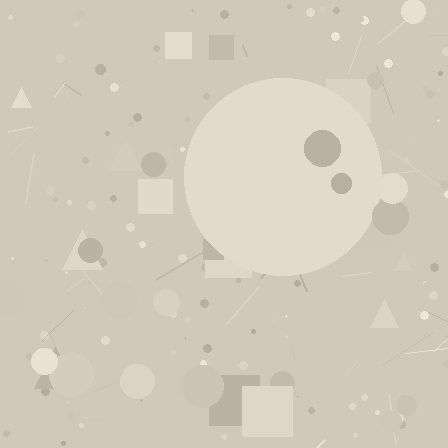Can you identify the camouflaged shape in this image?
The camouflaged shape is a circle.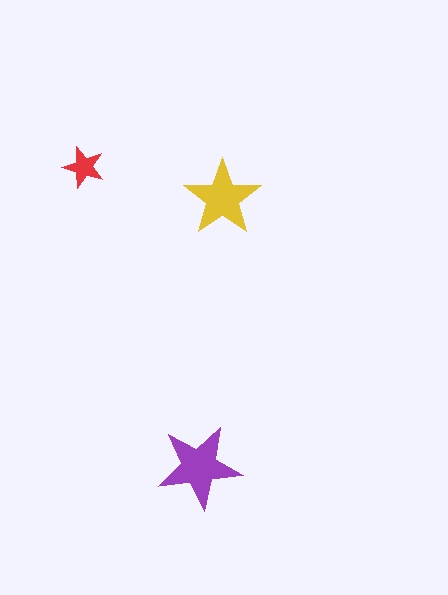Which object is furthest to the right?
The yellow star is rightmost.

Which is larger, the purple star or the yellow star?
The purple one.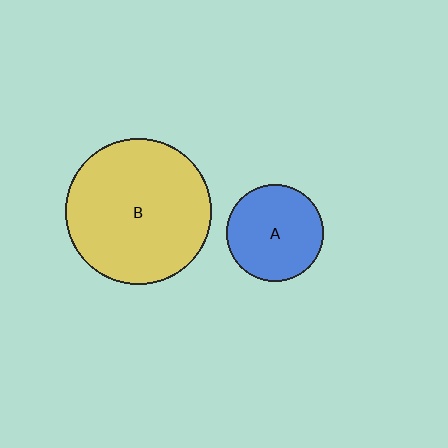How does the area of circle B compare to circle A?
Approximately 2.3 times.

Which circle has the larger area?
Circle B (yellow).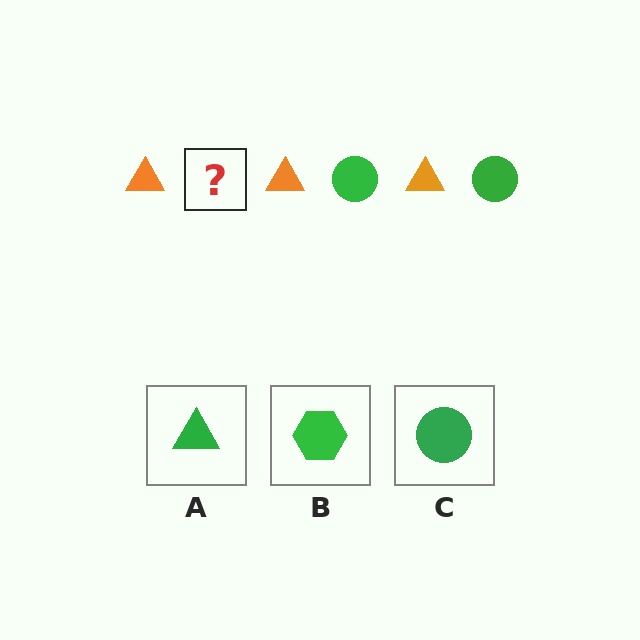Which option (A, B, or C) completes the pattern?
C.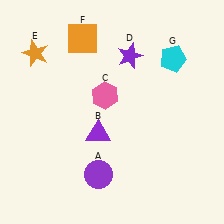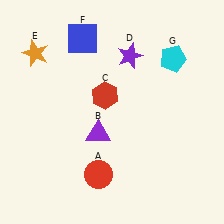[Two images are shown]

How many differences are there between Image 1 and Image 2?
There are 3 differences between the two images.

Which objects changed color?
A changed from purple to red. C changed from pink to red. F changed from orange to blue.